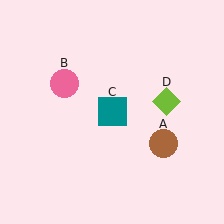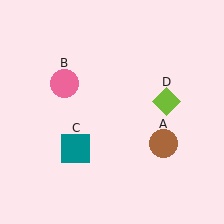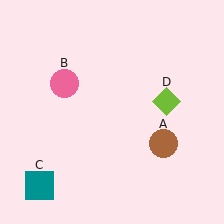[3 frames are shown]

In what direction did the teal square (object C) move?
The teal square (object C) moved down and to the left.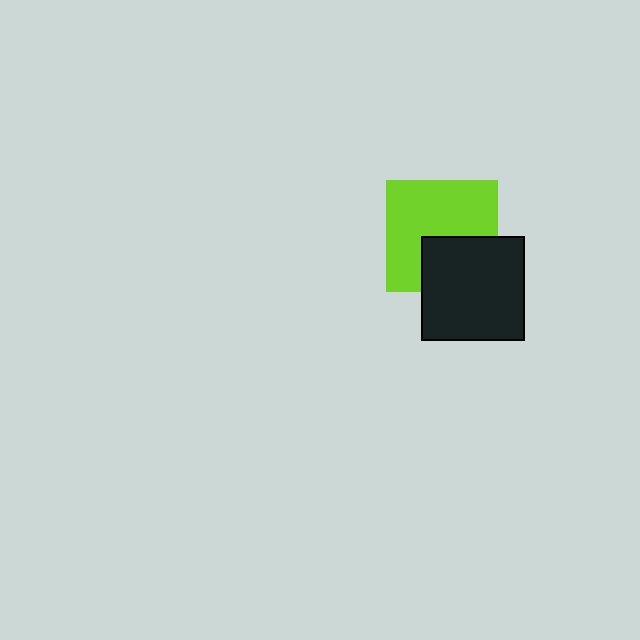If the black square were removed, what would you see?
You would see the complete lime square.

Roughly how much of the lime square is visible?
Most of it is visible (roughly 66%).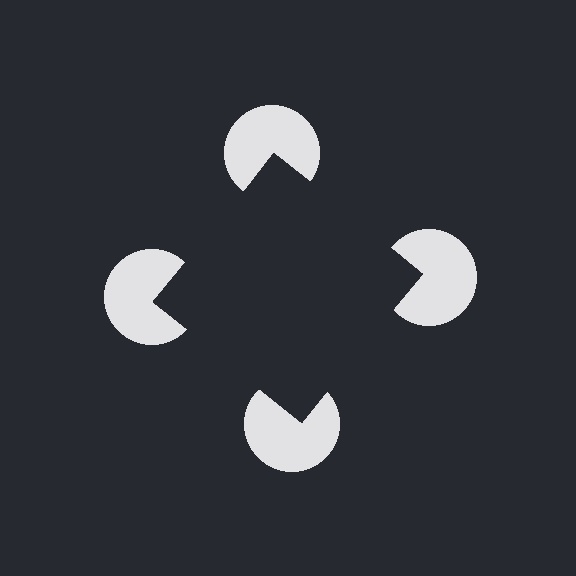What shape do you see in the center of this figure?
An illusory square — its edges are inferred from the aligned wedge cuts in the pac-man discs, not physically drawn.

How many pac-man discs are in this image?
There are 4 — one at each vertex of the illusory square.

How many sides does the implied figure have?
4 sides.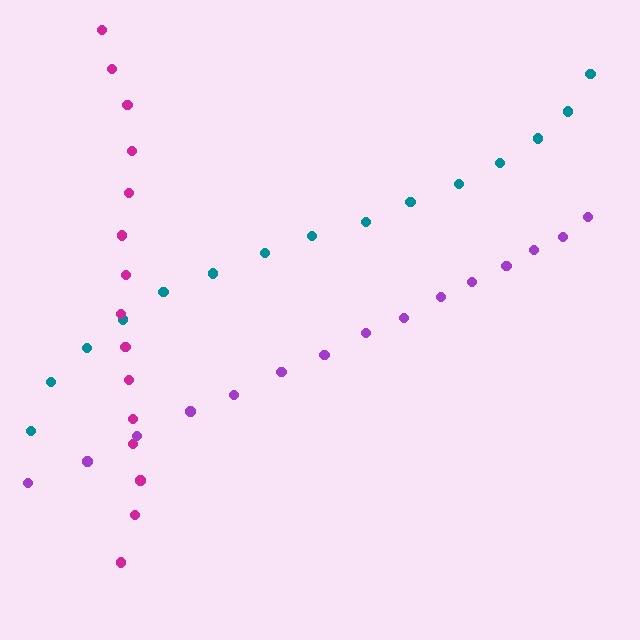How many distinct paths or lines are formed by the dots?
There are 3 distinct paths.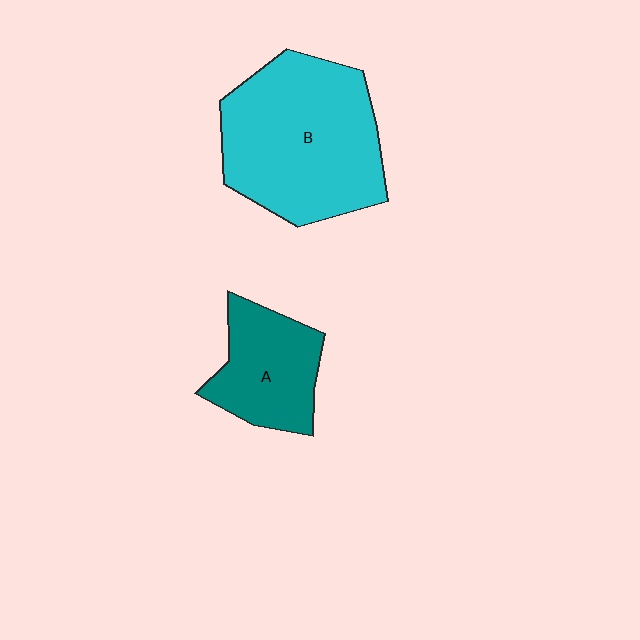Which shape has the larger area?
Shape B (cyan).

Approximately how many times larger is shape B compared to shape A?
Approximately 2.0 times.